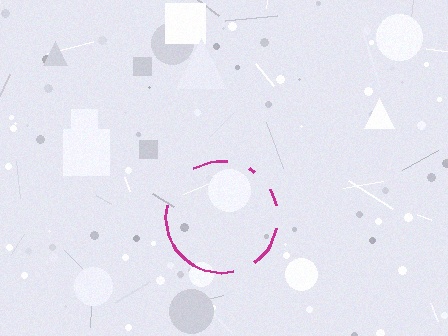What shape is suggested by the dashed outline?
The dashed outline suggests a circle.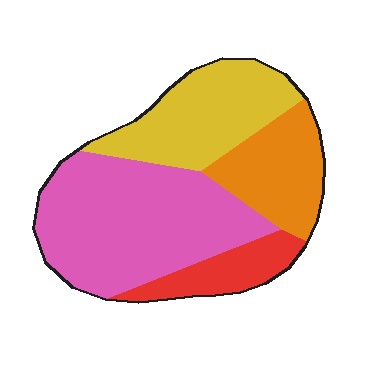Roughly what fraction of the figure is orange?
Orange covers about 20% of the figure.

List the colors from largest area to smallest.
From largest to smallest: pink, yellow, orange, red.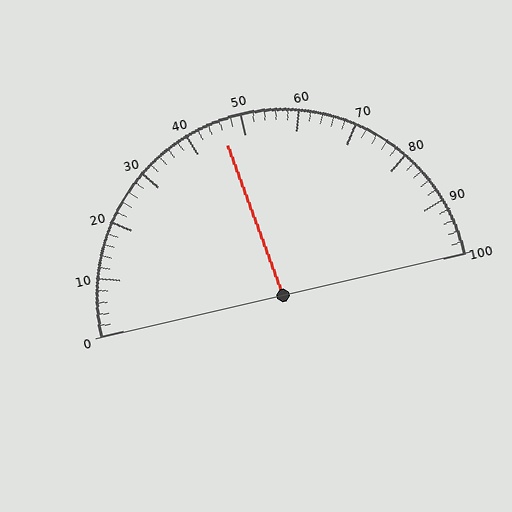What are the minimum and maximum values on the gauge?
The gauge ranges from 0 to 100.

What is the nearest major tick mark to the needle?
The nearest major tick mark is 50.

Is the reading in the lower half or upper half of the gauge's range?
The reading is in the lower half of the range (0 to 100).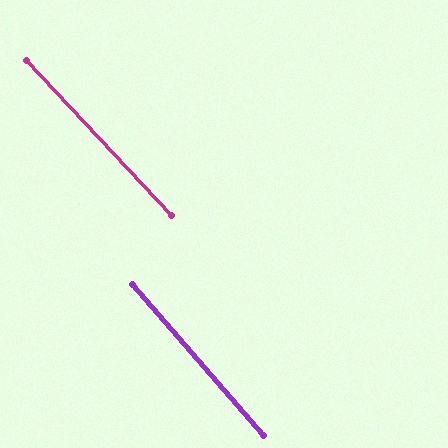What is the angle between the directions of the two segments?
Approximately 2 degrees.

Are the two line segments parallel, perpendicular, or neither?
Parallel — their directions differ by only 1.9°.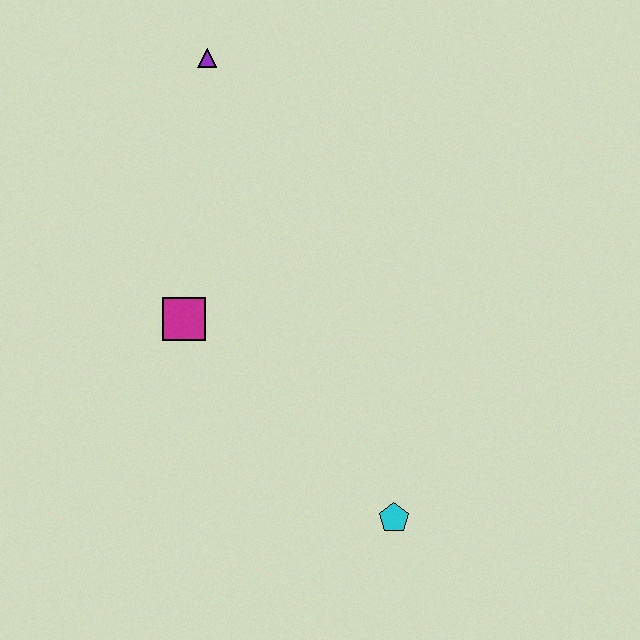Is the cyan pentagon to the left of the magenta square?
No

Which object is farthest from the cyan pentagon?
The purple triangle is farthest from the cyan pentagon.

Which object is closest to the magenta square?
The purple triangle is closest to the magenta square.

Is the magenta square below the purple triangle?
Yes